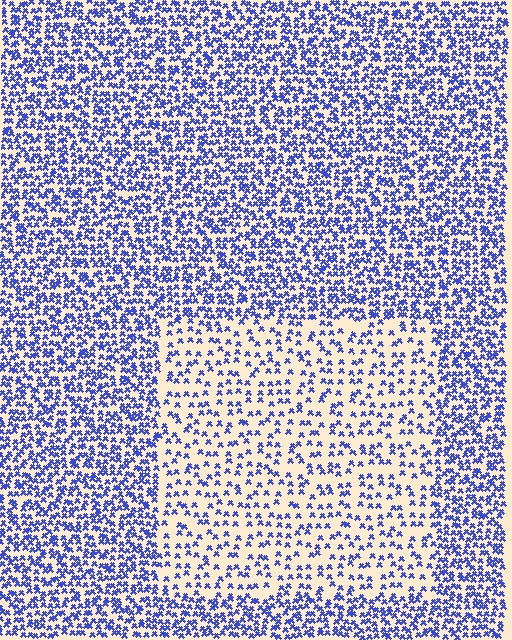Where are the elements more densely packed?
The elements are more densely packed outside the rectangle boundary.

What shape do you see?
I see a rectangle.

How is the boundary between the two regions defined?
The boundary is defined by a change in element density (approximately 2.2x ratio). All elements are the same color, size, and shape.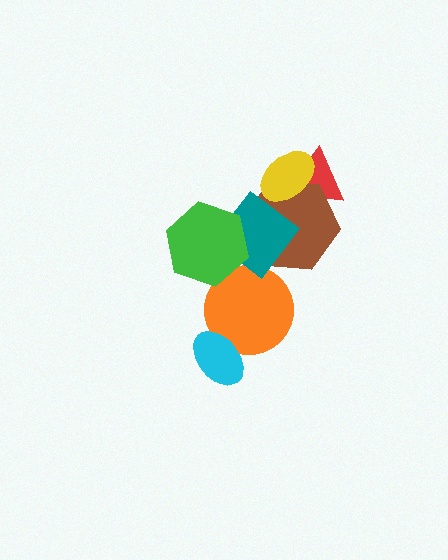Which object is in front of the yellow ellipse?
The teal diamond is in front of the yellow ellipse.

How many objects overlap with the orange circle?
3 objects overlap with the orange circle.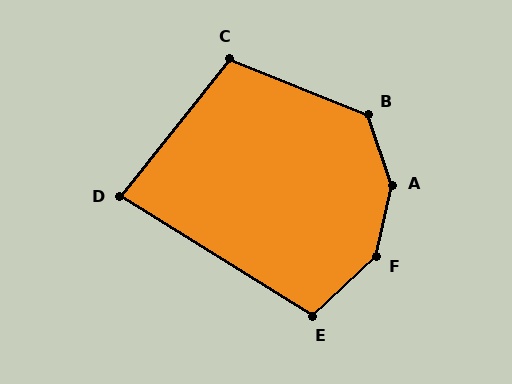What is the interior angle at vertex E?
Approximately 105 degrees (obtuse).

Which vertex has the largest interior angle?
A, at approximately 149 degrees.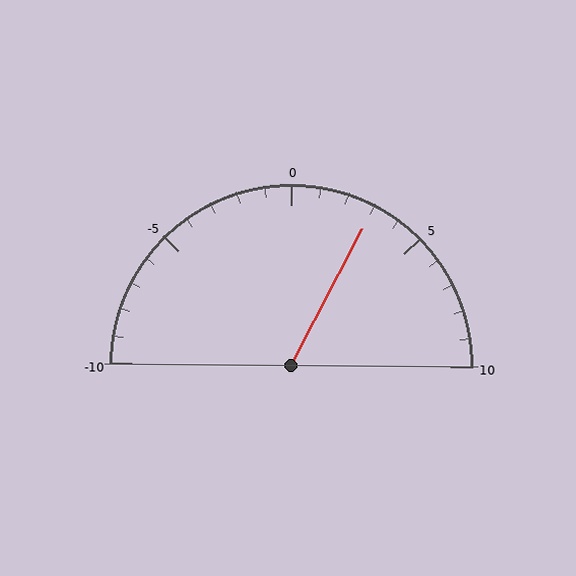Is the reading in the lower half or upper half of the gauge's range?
The reading is in the upper half of the range (-10 to 10).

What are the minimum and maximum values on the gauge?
The gauge ranges from -10 to 10.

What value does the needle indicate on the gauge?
The needle indicates approximately 3.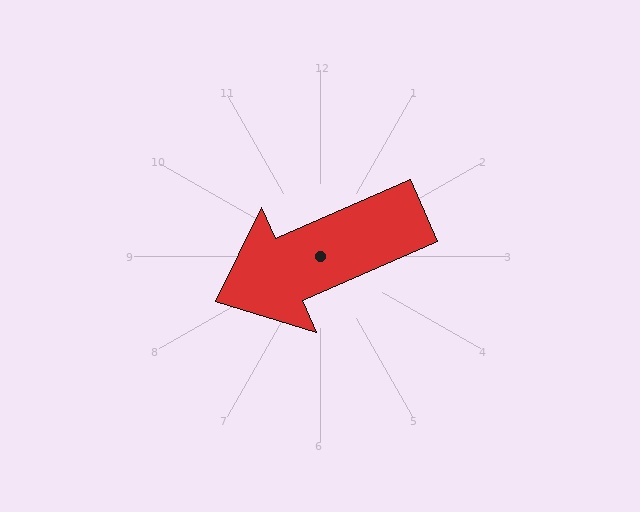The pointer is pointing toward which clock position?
Roughly 8 o'clock.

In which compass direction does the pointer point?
Southwest.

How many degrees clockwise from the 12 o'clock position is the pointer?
Approximately 246 degrees.